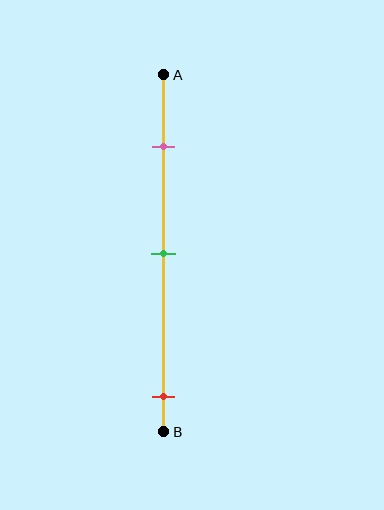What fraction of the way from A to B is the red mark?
The red mark is approximately 90% (0.9) of the way from A to B.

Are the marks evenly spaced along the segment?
No, the marks are not evenly spaced.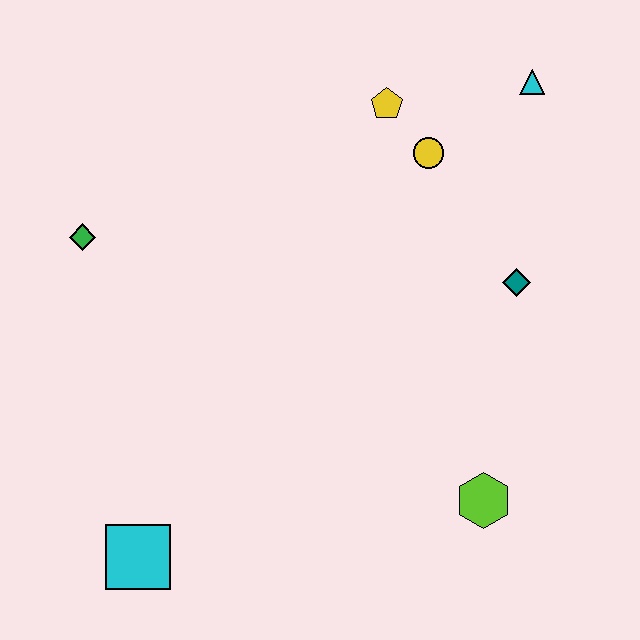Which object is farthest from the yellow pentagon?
The cyan square is farthest from the yellow pentagon.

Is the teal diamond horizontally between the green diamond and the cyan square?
No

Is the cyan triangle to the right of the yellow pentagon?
Yes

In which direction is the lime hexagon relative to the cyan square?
The lime hexagon is to the right of the cyan square.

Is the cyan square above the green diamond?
No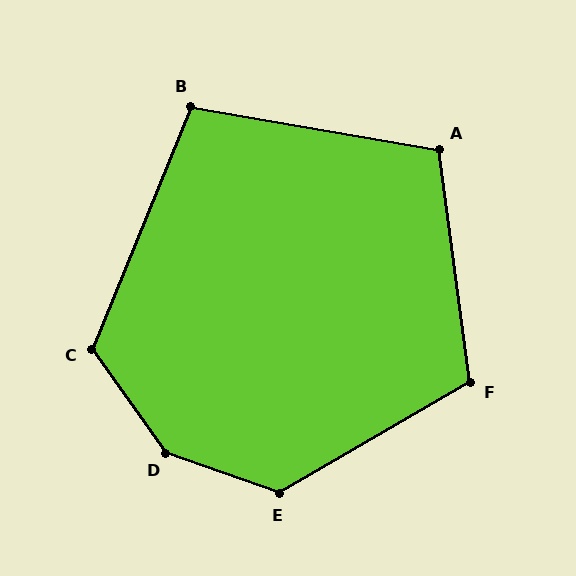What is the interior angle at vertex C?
Approximately 122 degrees (obtuse).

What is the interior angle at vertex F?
Approximately 113 degrees (obtuse).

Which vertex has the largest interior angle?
D, at approximately 145 degrees.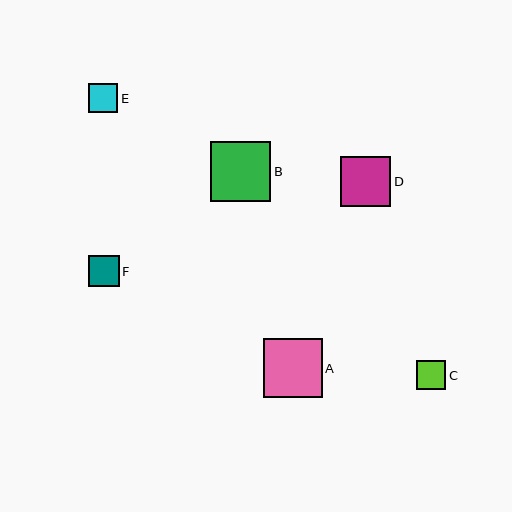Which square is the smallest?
Square E is the smallest with a size of approximately 29 pixels.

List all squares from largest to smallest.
From largest to smallest: B, A, D, F, C, E.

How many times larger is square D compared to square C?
Square D is approximately 1.7 times the size of square C.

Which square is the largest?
Square B is the largest with a size of approximately 60 pixels.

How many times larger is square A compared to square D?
Square A is approximately 1.2 times the size of square D.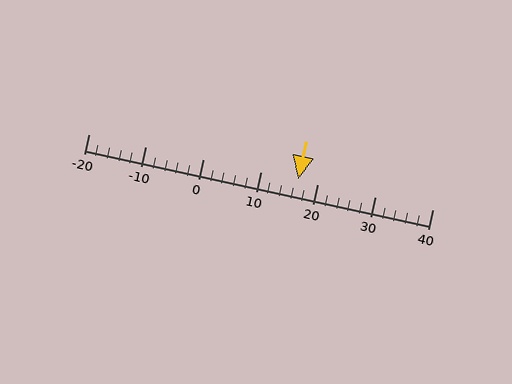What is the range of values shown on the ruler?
The ruler shows values from -20 to 40.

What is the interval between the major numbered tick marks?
The major tick marks are spaced 10 units apart.